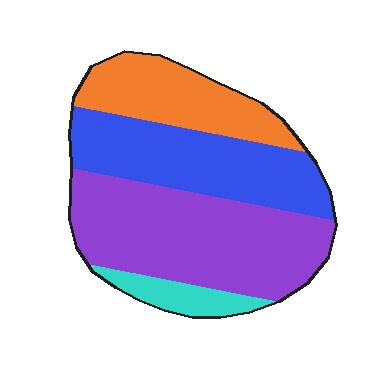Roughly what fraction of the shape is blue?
Blue covers 30% of the shape.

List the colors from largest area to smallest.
From largest to smallest: purple, blue, orange, cyan.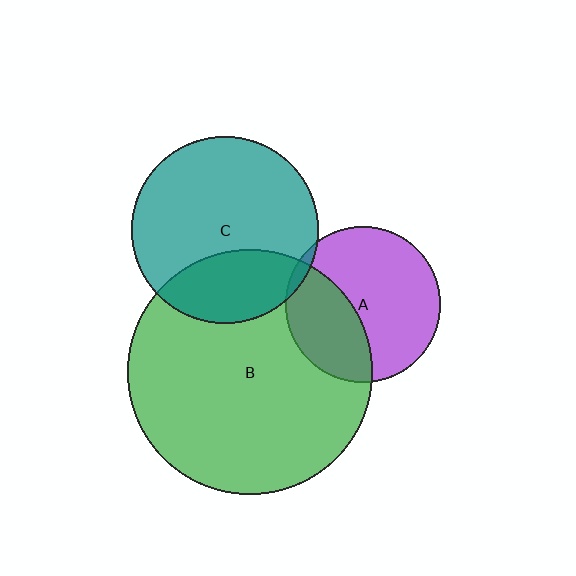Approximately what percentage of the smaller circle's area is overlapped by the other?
Approximately 35%.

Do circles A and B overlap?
Yes.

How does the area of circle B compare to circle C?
Approximately 1.7 times.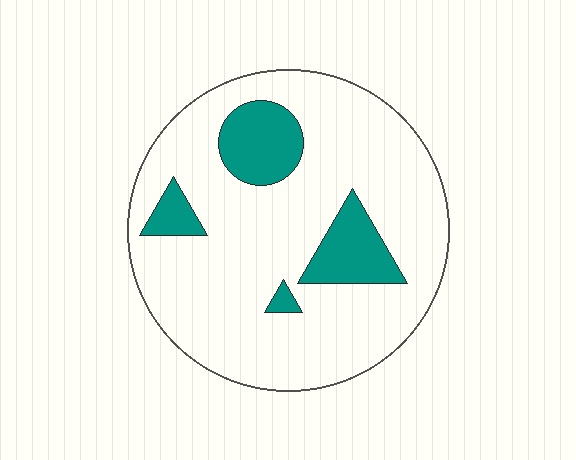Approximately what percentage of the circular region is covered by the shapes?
Approximately 15%.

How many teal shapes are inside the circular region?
4.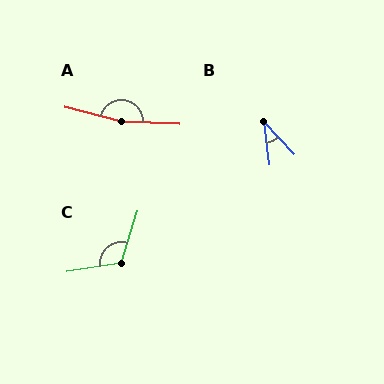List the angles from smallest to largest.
B (35°), C (115°), A (168°).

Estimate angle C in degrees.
Approximately 115 degrees.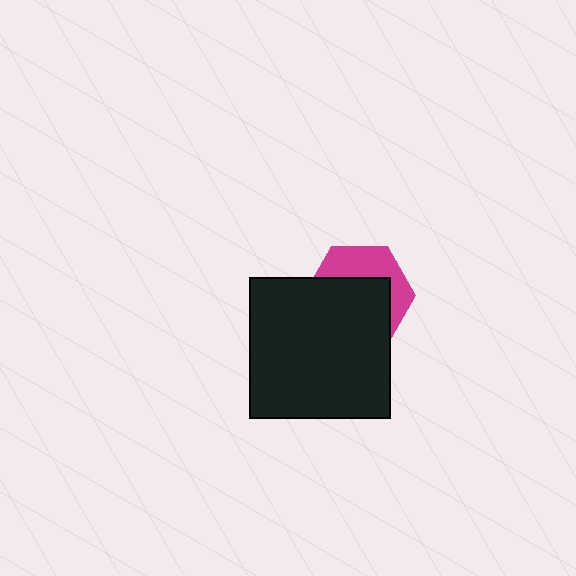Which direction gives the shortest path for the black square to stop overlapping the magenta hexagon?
Moving down gives the shortest separation.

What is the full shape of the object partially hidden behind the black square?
The partially hidden object is a magenta hexagon.